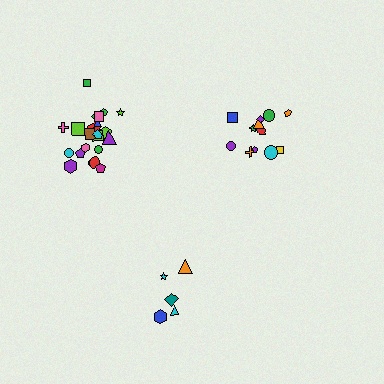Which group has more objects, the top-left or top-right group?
The top-left group.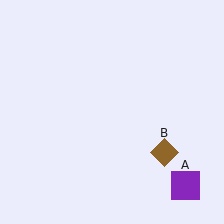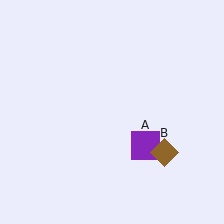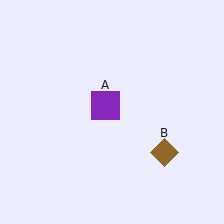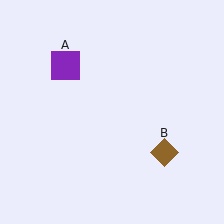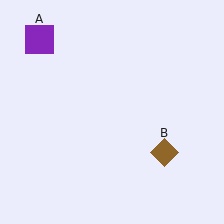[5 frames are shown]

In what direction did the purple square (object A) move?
The purple square (object A) moved up and to the left.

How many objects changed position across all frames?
1 object changed position: purple square (object A).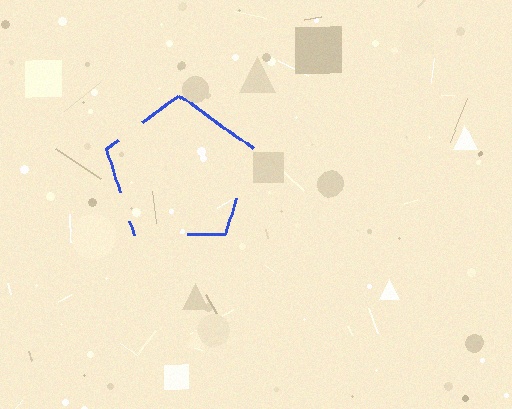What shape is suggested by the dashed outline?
The dashed outline suggests a pentagon.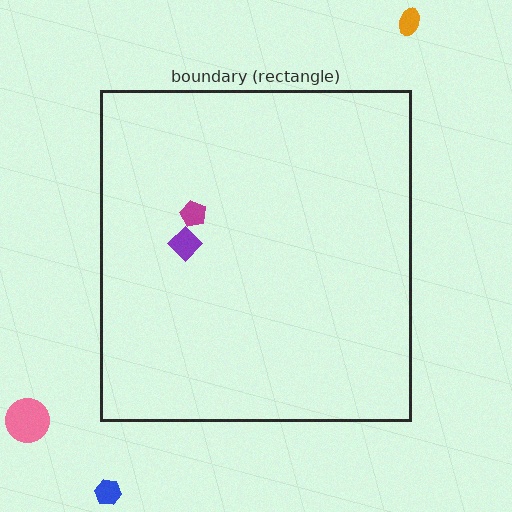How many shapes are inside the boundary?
2 inside, 3 outside.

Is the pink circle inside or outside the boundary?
Outside.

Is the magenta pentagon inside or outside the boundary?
Inside.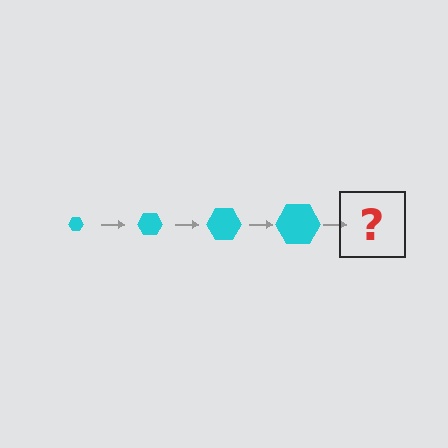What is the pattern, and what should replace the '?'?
The pattern is that the hexagon gets progressively larger each step. The '?' should be a cyan hexagon, larger than the previous one.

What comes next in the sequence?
The next element should be a cyan hexagon, larger than the previous one.